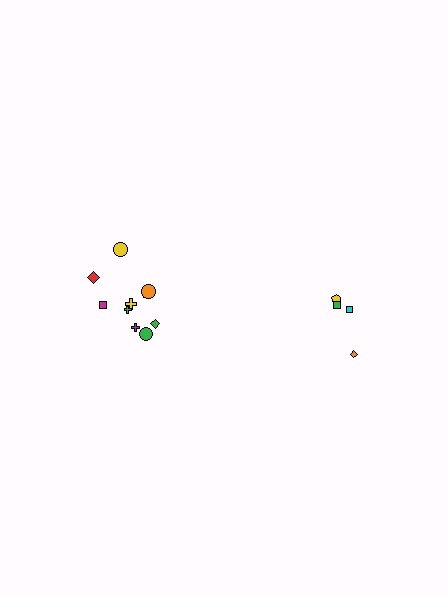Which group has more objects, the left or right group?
The left group.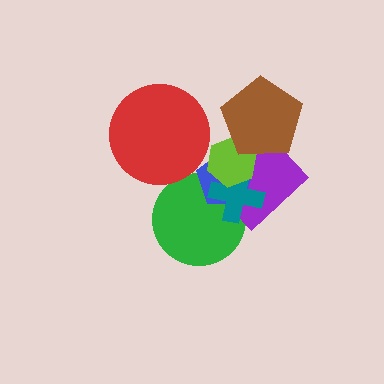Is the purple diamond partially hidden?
Yes, it is partially covered by another shape.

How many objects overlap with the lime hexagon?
4 objects overlap with the lime hexagon.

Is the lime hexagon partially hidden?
Yes, it is partially covered by another shape.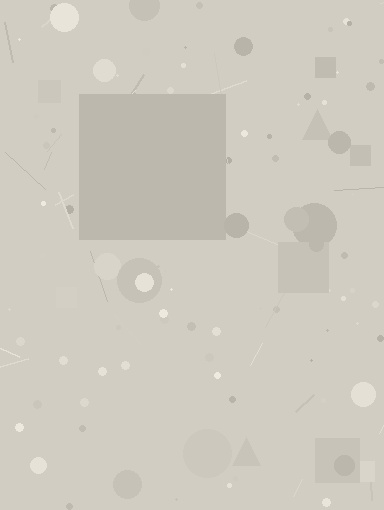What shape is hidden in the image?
A square is hidden in the image.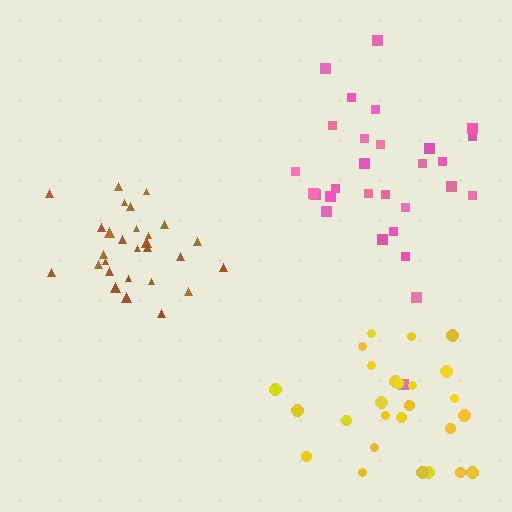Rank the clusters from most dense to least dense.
brown, yellow, pink.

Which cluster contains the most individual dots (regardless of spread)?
Pink (29).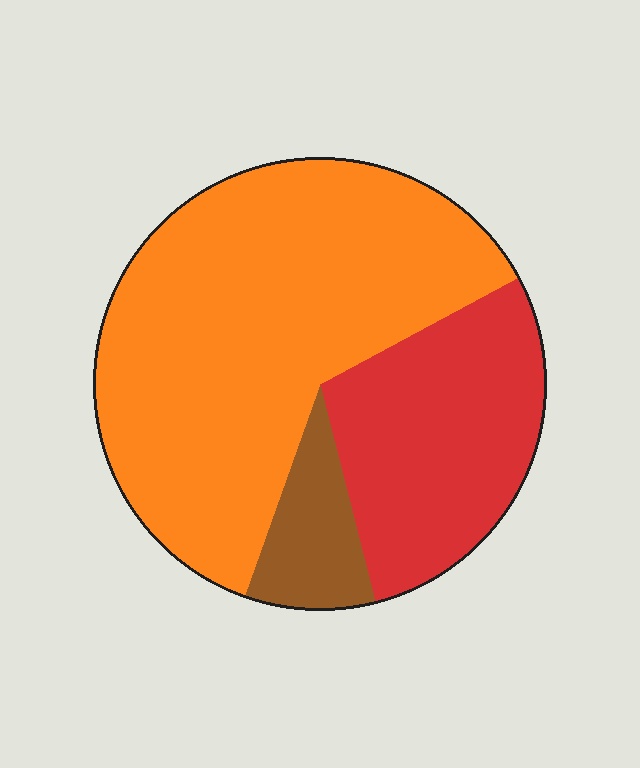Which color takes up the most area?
Orange, at roughly 60%.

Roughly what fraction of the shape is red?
Red takes up between a quarter and a half of the shape.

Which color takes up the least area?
Brown, at roughly 10%.